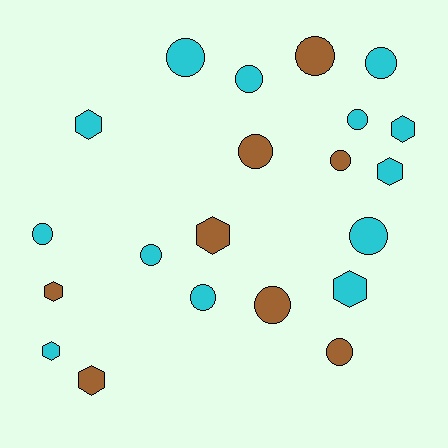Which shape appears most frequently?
Circle, with 13 objects.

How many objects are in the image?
There are 21 objects.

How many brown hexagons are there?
There are 3 brown hexagons.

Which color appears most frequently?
Cyan, with 13 objects.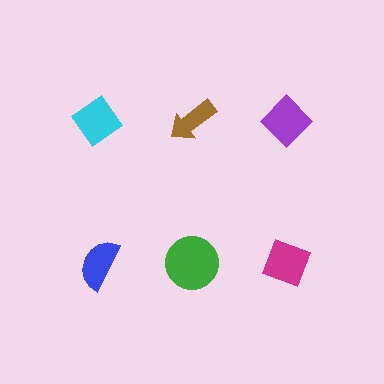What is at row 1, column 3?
A purple diamond.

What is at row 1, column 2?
A brown arrow.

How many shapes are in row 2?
3 shapes.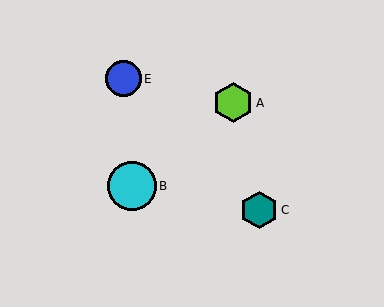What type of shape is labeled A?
Shape A is a lime hexagon.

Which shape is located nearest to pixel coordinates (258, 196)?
The teal hexagon (labeled C) at (259, 210) is nearest to that location.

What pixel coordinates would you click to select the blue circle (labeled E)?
Click at (123, 79) to select the blue circle E.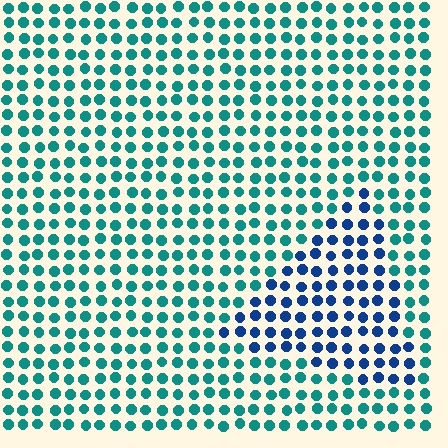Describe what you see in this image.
The image is filled with small teal elements in a uniform arrangement. A triangle-shaped region is visible where the elements are tinted to a slightly different hue, forming a subtle color boundary.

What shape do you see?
I see a triangle.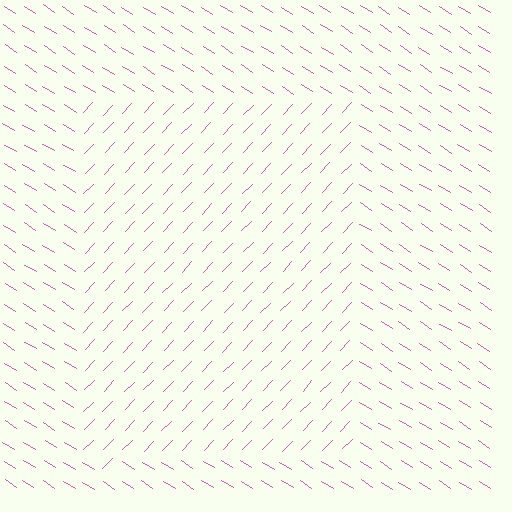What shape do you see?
I see a rectangle.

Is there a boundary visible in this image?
Yes, there is a texture boundary formed by a change in line orientation.